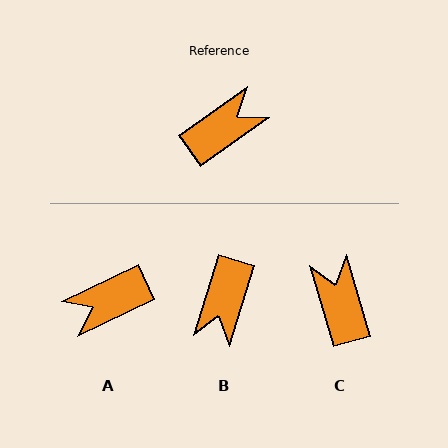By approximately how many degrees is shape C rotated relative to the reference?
Approximately 71 degrees counter-clockwise.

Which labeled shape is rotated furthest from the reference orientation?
A, about 170 degrees away.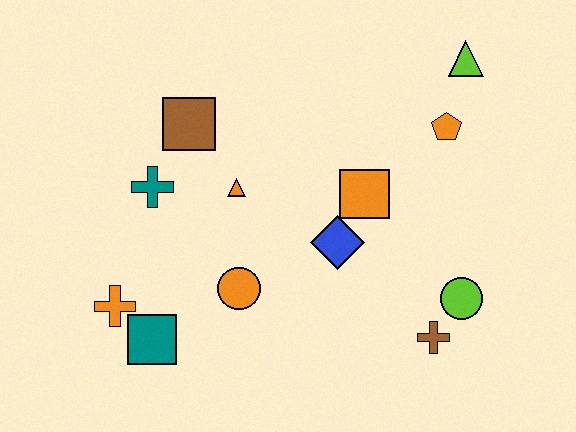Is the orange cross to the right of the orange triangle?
No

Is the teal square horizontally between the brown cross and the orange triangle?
No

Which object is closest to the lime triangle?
The orange pentagon is closest to the lime triangle.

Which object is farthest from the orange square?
The orange cross is farthest from the orange square.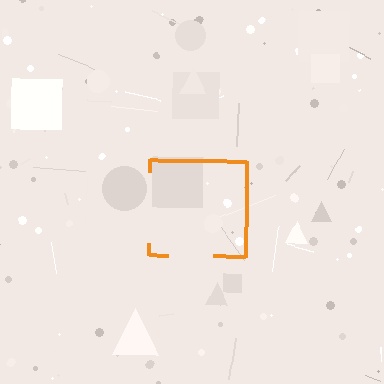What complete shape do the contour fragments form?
The contour fragments form a square.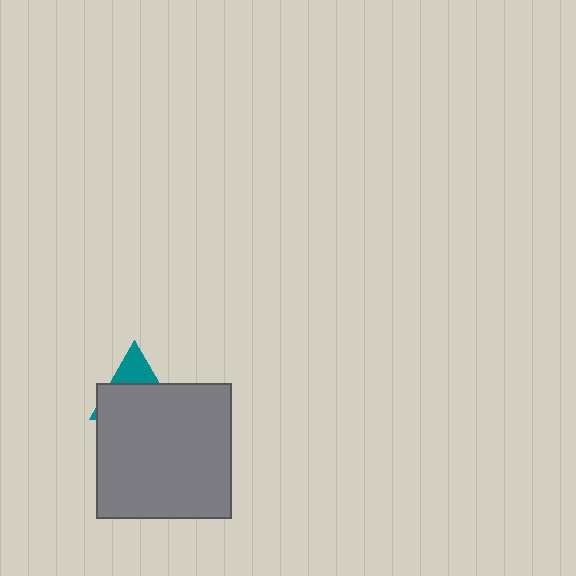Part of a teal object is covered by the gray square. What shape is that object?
It is a triangle.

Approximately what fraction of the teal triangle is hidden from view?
Roughly 69% of the teal triangle is hidden behind the gray square.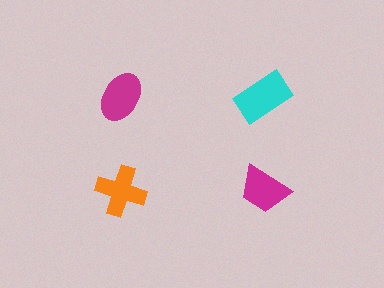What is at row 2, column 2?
A magenta trapezoid.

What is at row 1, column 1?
A magenta ellipse.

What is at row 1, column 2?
A cyan rectangle.